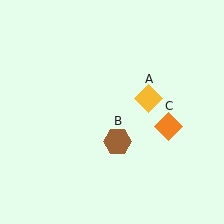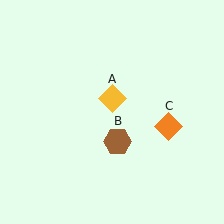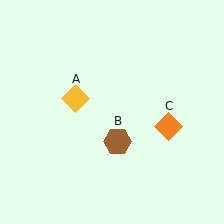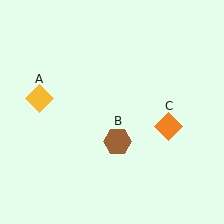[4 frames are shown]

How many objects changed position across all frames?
1 object changed position: yellow diamond (object A).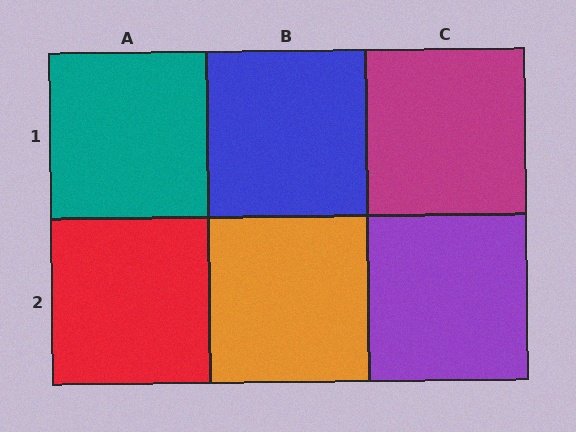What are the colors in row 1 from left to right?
Teal, blue, magenta.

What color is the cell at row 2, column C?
Purple.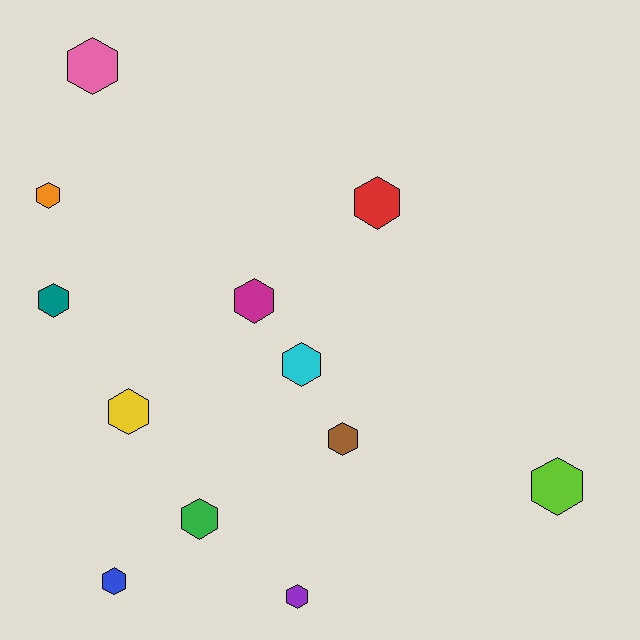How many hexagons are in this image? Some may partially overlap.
There are 12 hexagons.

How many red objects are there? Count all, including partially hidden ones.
There is 1 red object.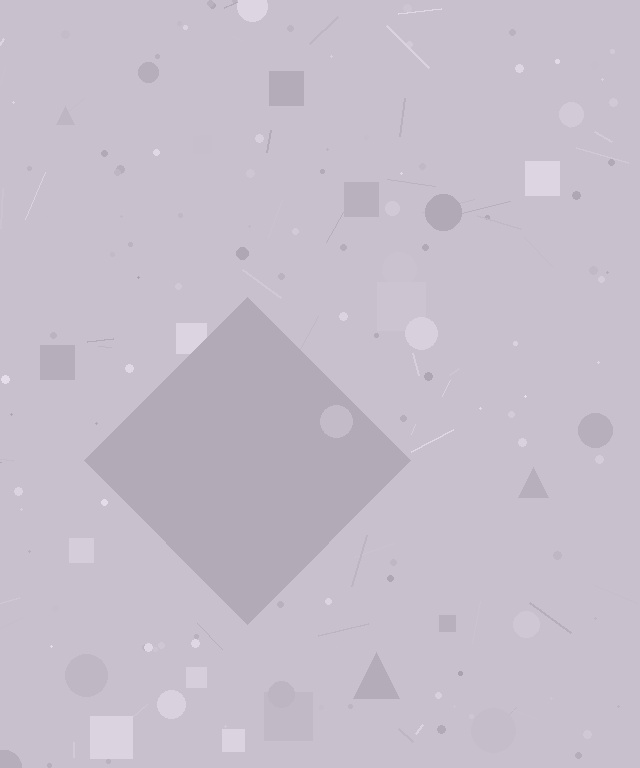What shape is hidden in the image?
A diamond is hidden in the image.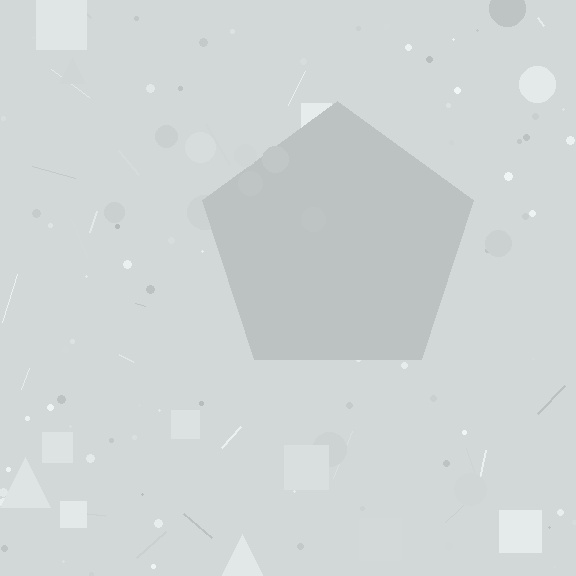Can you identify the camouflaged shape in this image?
The camouflaged shape is a pentagon.